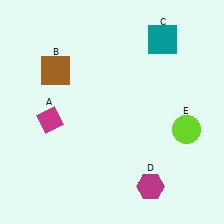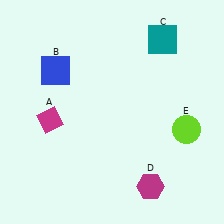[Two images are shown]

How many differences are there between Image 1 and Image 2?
There is 1 difference between the two images.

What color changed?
The square (B) changed from brown in Image 1 to blue in Image 2.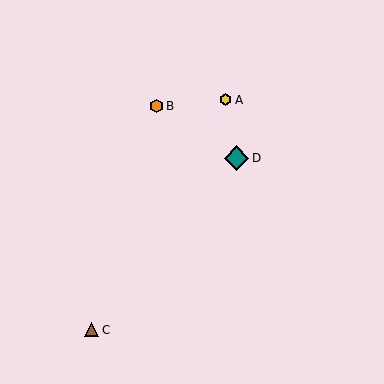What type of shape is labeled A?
Shape A is a yellow hexagon.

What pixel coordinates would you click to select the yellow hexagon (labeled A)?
Click at (226, 100) to select the yellow hexagon A.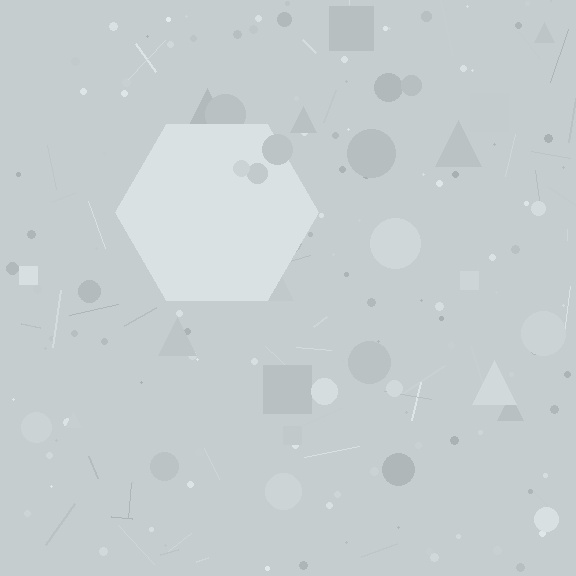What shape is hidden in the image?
A hexagon is hidden in the image.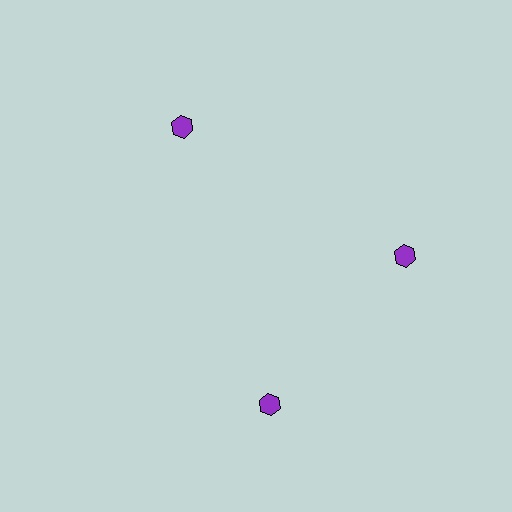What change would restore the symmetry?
The symmetry would be restored by rotating it back into even spacing with its neighbors so that all 3 hexagons sit at equal angles and equal distance from the center.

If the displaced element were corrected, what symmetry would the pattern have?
It would have 3-fold rotational symmetry — the pattern would map onto itself every 120 degrees.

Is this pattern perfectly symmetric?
No. The 3 purple hexagons are arranged in a ring, but one element near the 7 o'clock position is rotated out of alignment along the ring, breaking the 3-fold rotational symmetry.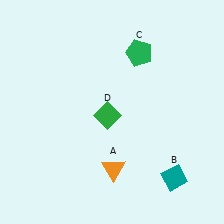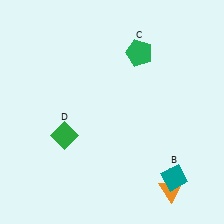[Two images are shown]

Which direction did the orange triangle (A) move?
The orange triangle (A) moved right.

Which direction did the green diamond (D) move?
The green diamond (D) moved left.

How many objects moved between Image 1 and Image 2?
2 objects moved between the two images.